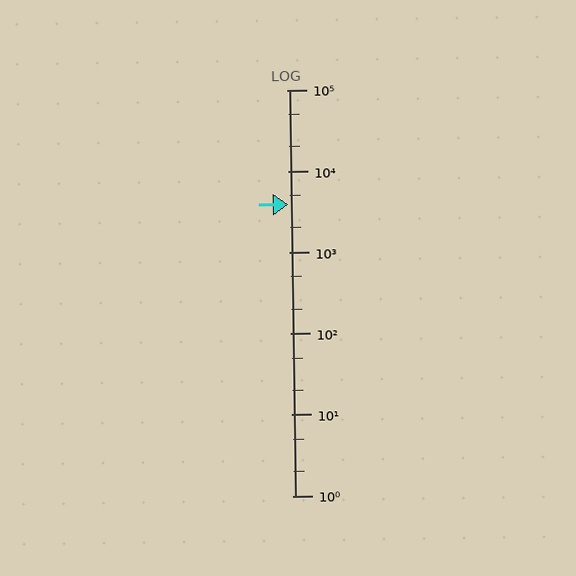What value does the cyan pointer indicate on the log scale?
The pointer indicates approximately 3900.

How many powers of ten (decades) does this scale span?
The scale spans 5 decades, from 1 to 100000.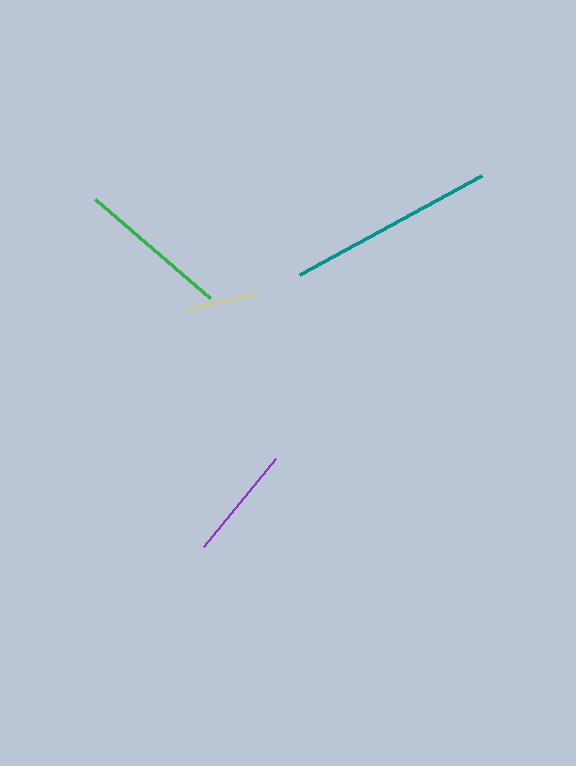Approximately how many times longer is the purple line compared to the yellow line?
The purple line is approximately 1.6 times the length of the yellow line.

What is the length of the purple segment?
The purple segment is approximately 114 pixels long.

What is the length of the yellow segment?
The yellow segment is approximately 70 pixels long.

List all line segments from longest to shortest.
From longest to shortest: teal, green, purple, yellow.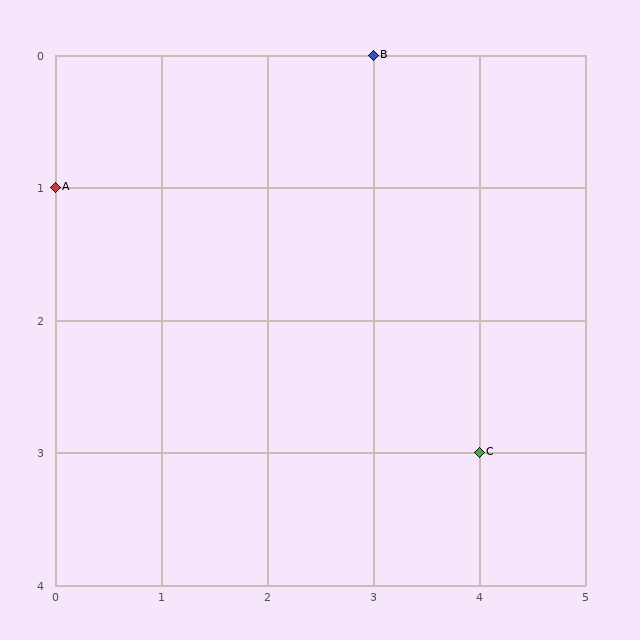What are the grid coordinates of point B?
Point B is at grid coordinates (3, 0).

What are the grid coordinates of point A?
Point A is at grid coordinates (0, 1).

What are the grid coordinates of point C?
Point C is at grid coordinates (4, 3).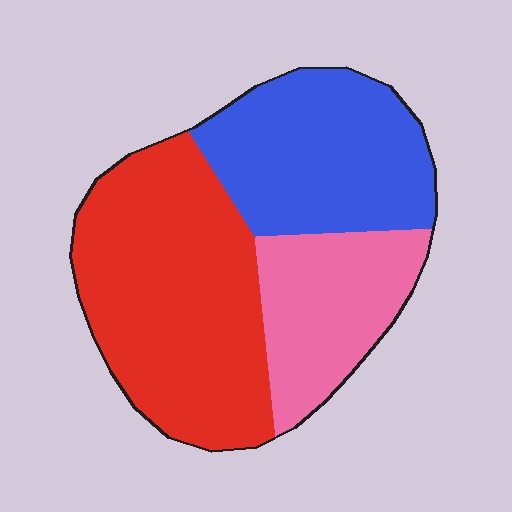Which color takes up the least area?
Pink, at roughly 25%.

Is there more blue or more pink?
Blue.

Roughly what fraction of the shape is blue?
Blue covers roughly 30% of the shape.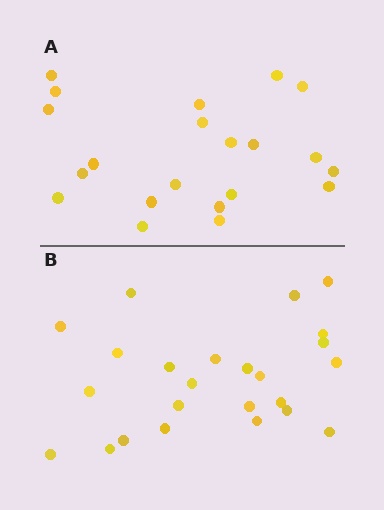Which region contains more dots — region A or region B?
Region B (the bottom region) has more dots.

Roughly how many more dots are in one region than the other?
Region B has just a few more — roughly 2 or 3 more dots than region A.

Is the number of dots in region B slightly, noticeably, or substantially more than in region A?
Region B has only slightly more — the two regions are fairly close. The ratio is roughly 1.1 to 1.